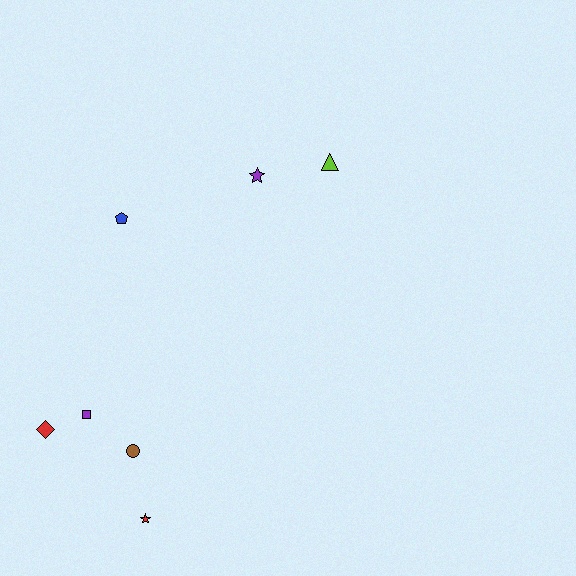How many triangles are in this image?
There is 1 triangle.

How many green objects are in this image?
There are no green objects.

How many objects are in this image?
There are 7 objects.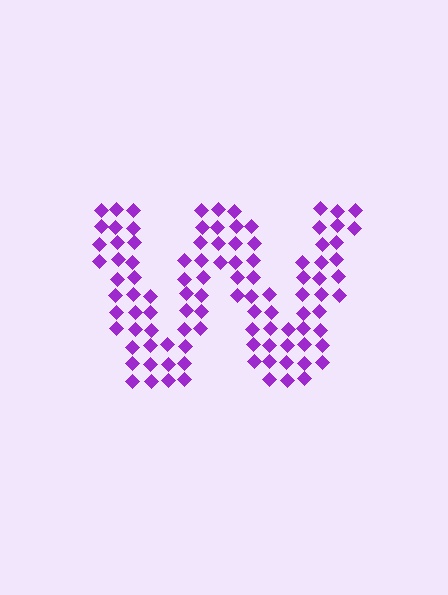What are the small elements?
The small elements are diamonds.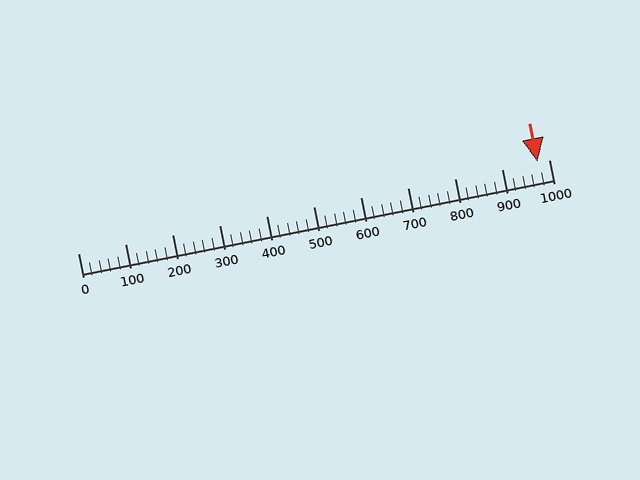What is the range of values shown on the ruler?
The ruler shows values from 0 to 1000.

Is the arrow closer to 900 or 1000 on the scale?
The arrow is closer to 1000.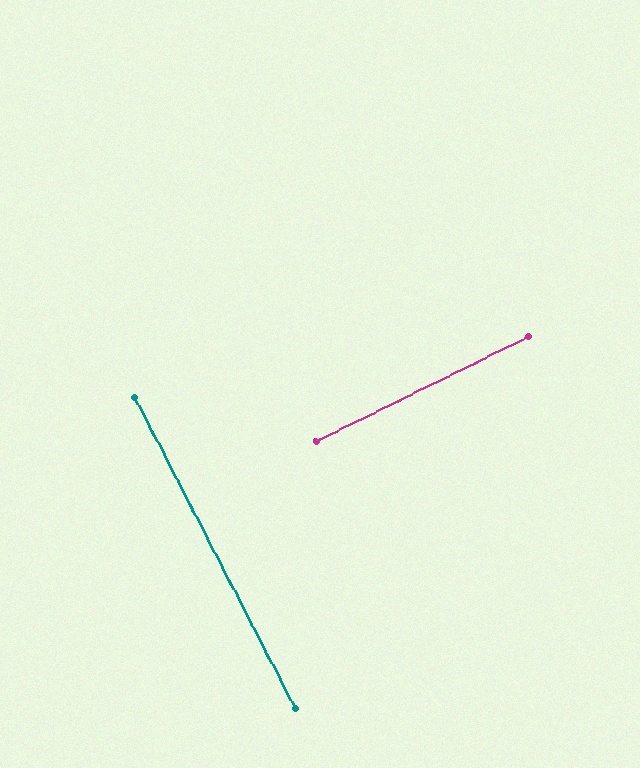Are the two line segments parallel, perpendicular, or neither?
Perpendicular — they meet at approximately 89°.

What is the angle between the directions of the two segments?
Approximately 89 degrees.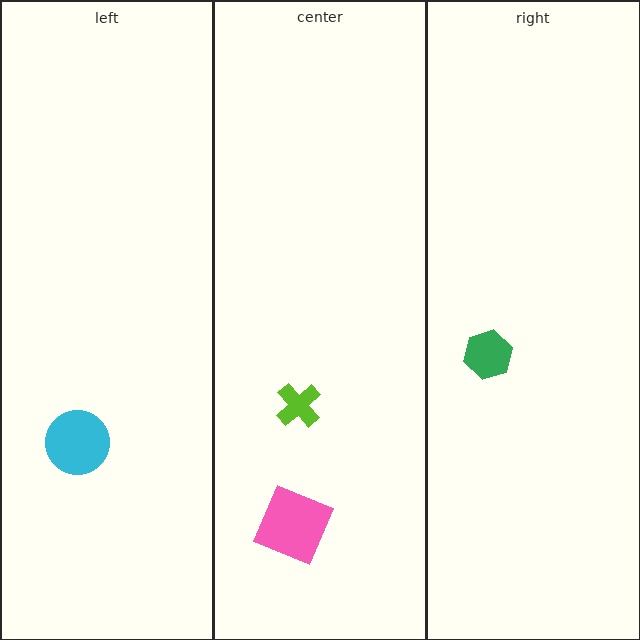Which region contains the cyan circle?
The left region.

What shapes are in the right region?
The green hexagon.